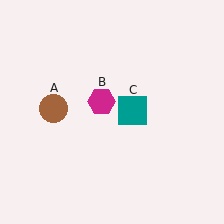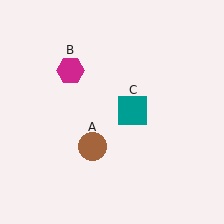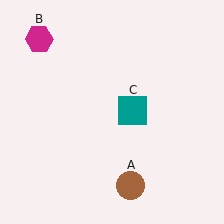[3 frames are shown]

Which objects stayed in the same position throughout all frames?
Teal square (object C) remained stationary.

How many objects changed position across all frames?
2 objects changed position: brown circle (object A), magenta hexagon (object B).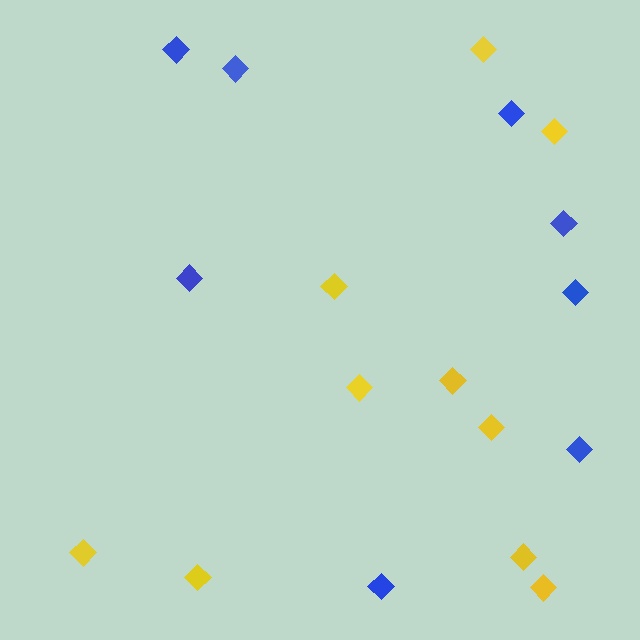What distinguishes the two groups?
There are 2 groups: one group of blue diamonds (8) and one group of yellow diamonds (10).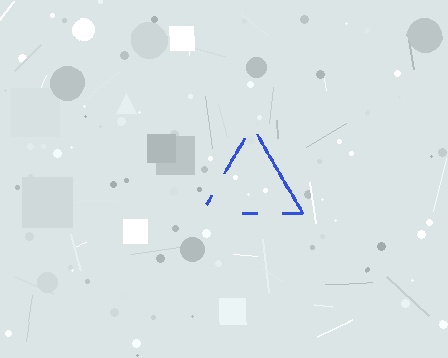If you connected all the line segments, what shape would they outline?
They would outline a triangle.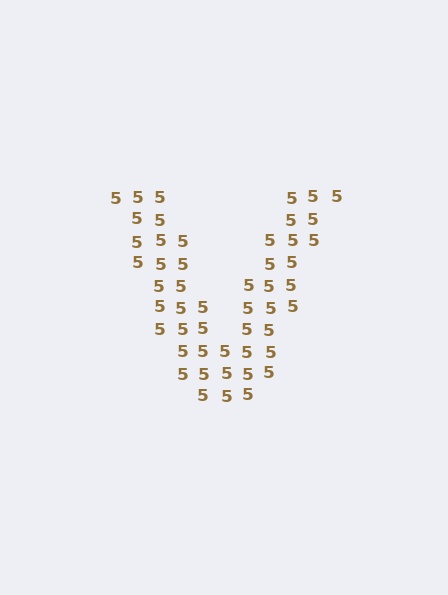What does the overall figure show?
The overall figure shows the letter V.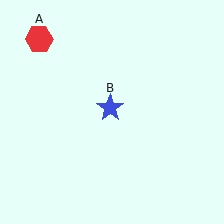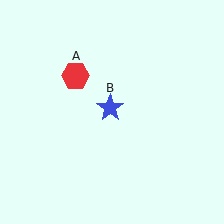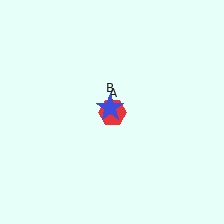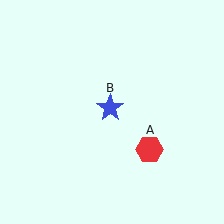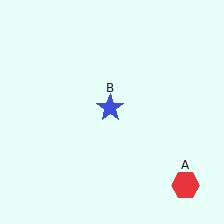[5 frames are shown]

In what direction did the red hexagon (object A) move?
The red hexagon (object A) moved down and to the right.